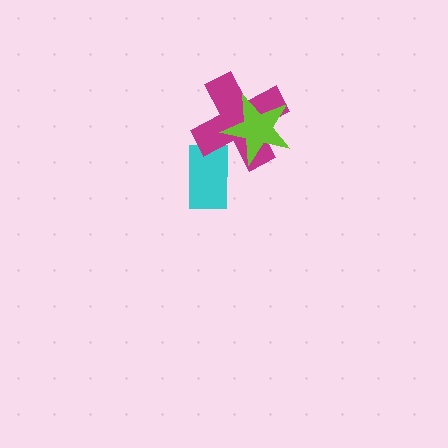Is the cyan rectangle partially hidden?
Yes, it is partially covered by another shape.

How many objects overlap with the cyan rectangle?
1 object overlaps with the cyan rectangle.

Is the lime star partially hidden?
No, no other shape covers it.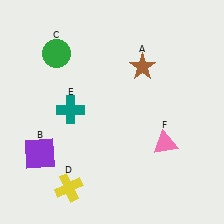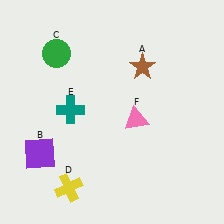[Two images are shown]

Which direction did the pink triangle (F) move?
The pink triangle (F) moved left.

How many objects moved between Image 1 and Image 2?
1 object moved between the two images.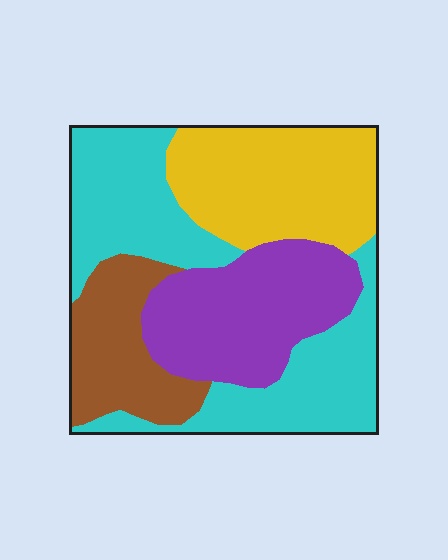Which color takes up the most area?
Cyan, at roughly 35%.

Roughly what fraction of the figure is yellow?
Yellow covers roughly 25% of the figure.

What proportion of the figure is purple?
Purple takes up about one quarter (1/4) of the figure.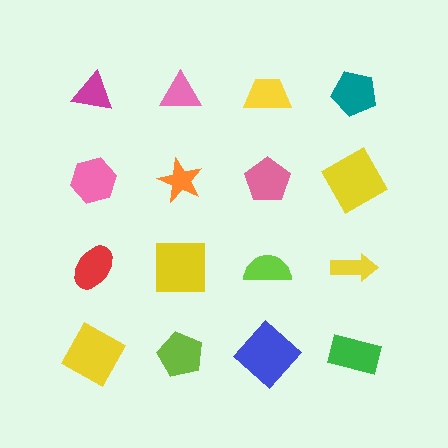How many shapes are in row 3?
4 shapes.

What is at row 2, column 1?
A pink hexagon.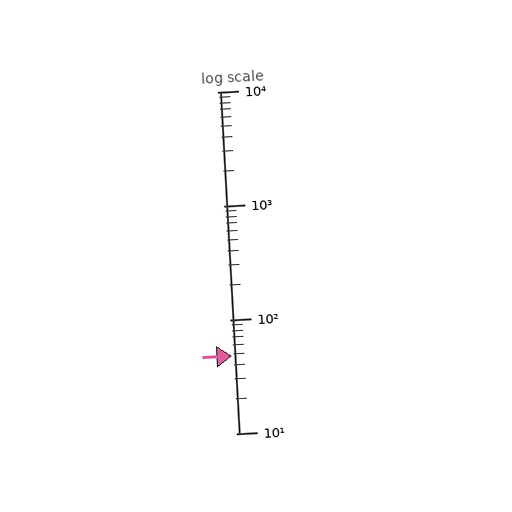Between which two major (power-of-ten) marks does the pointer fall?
The pointer is between 10 and 100.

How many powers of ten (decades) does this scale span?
The scale spans 3 decades, from 10 to 10000.